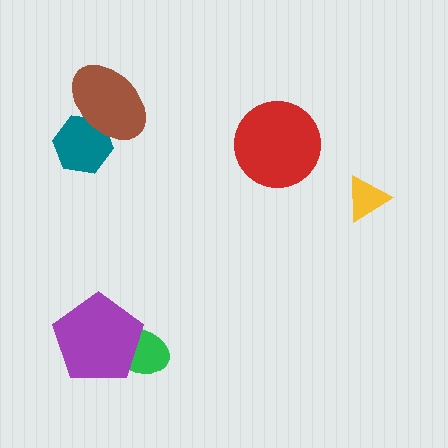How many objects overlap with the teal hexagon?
1 object overlaps with the teal hexagon.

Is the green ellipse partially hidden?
Yes, it is partially covered by another shape.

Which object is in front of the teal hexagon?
The brown ellipse is in front of the teal hexagon.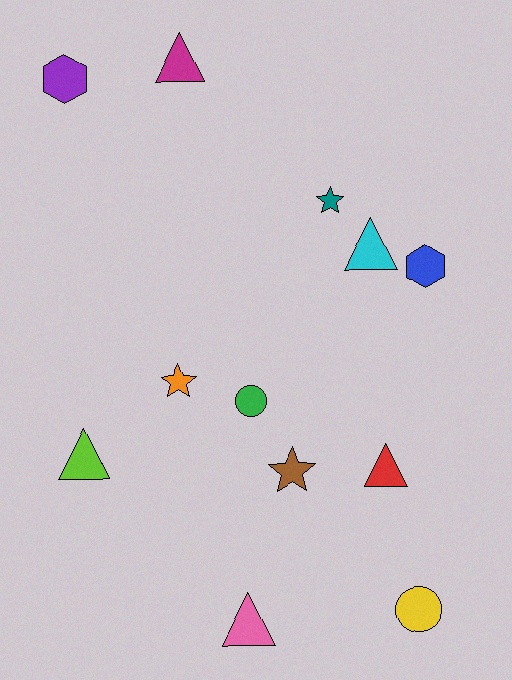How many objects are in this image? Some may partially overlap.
There are 12 objects.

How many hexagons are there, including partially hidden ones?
There are 2 hexagons.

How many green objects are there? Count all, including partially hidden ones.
There is 1 green object.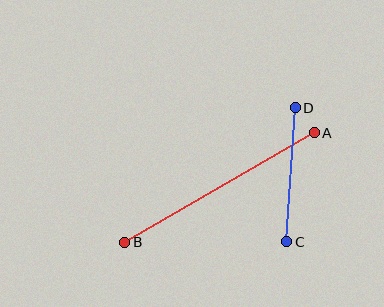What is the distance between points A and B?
The distance is approximately 219 pixels.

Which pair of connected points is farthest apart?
Points A and B are farthest apart.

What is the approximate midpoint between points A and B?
The midpoint is at approximately (219, 188) pixels.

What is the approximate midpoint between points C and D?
The midpoint is at approximately (291, 175) pixels.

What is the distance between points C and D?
The distance is approximately 134 pixels.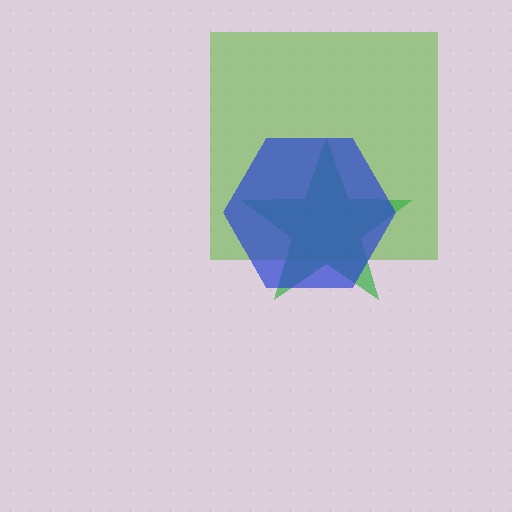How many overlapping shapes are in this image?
There are 3 overlapping shapes in the image.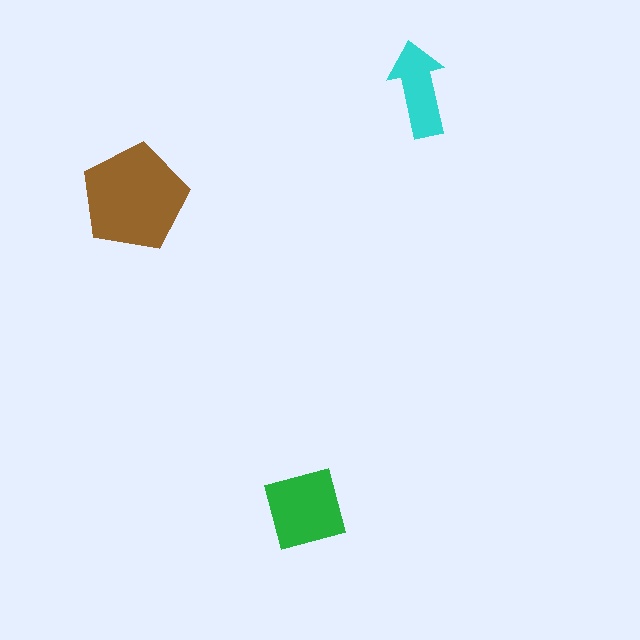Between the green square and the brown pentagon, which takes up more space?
The brown pentagon.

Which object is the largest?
The brown pentagon.